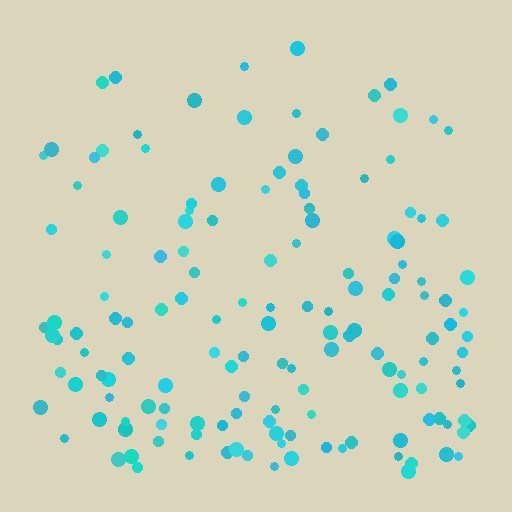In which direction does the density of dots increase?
From top to bottom, with the bottom side densest.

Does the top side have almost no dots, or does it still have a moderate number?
Still a moderate number, just noticeably fewer than the bottom.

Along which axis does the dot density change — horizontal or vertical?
Vertical.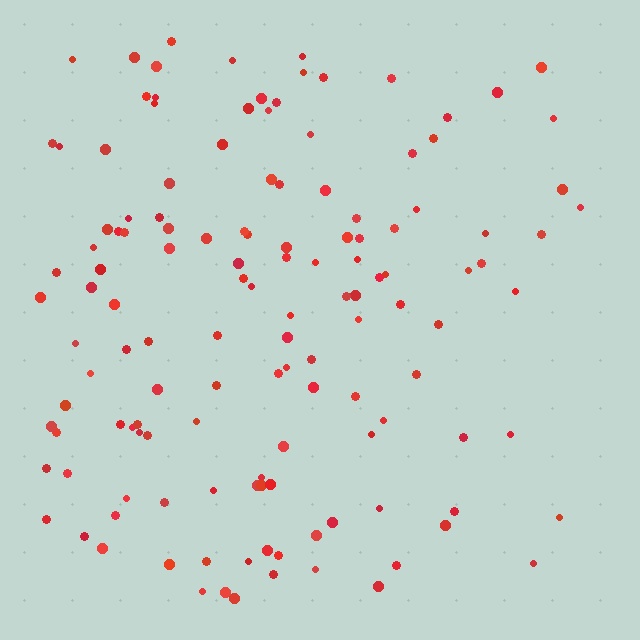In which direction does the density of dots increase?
From right to left, with the left side densest.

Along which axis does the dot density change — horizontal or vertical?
Horizontal.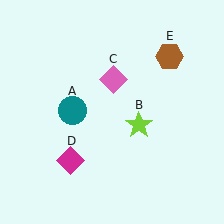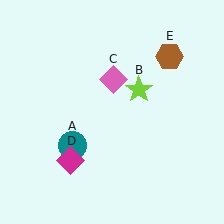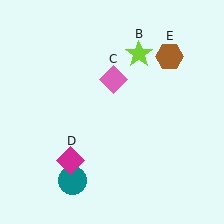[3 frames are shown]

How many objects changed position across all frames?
2 objects changed position: teal circle (object A), lime star (object B).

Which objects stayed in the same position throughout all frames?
Pink diamond (object C) and magenta diamond (object D) and brown hexagon (object E) remained stationary.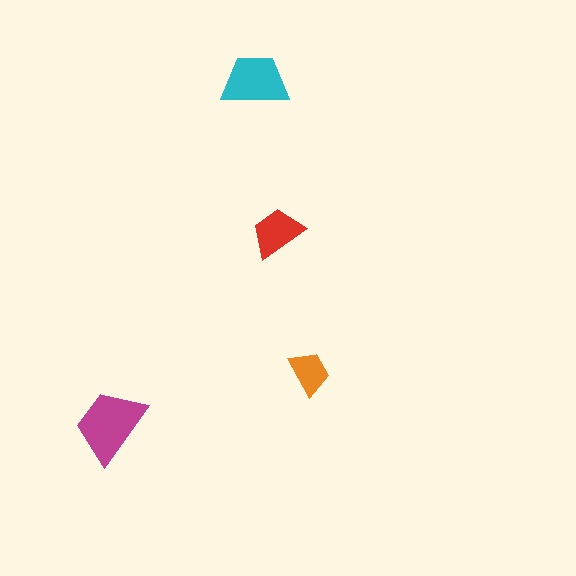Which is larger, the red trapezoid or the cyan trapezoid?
The cyan one.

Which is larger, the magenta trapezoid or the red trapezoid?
The magenta one.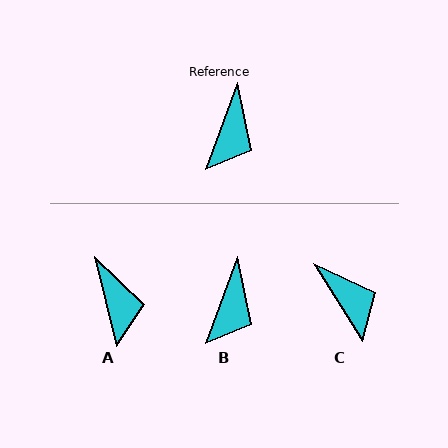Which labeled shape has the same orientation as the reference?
B.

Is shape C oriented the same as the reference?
No, it is off by about 53 degrees.